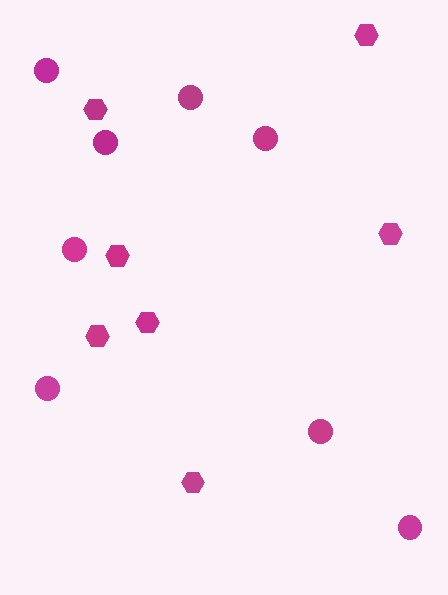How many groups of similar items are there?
There are 2 groups: one group of hexagons (7) and one group of circles (8).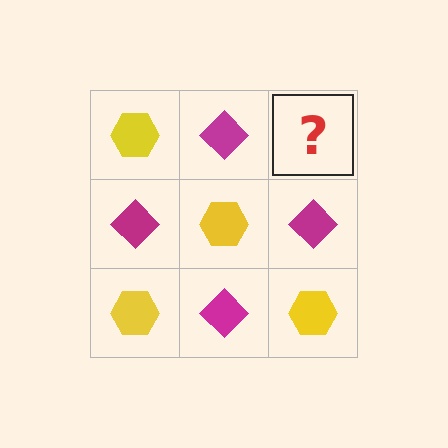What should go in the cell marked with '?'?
The missing cell should contain a yellow hexagon.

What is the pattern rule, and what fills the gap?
The rule is that it alternates yellow hexagon and magenta diamond in a checkerboard pattern. The gap should be filled with a yellow hexagon.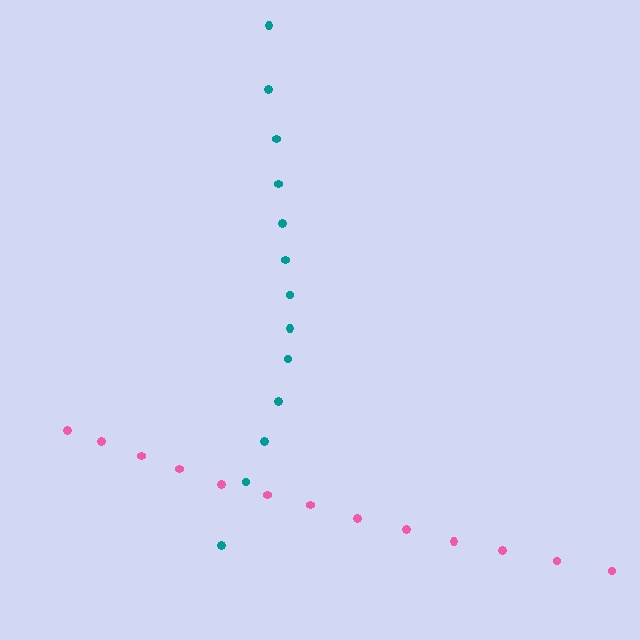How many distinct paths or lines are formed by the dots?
There are 2 distinct paths.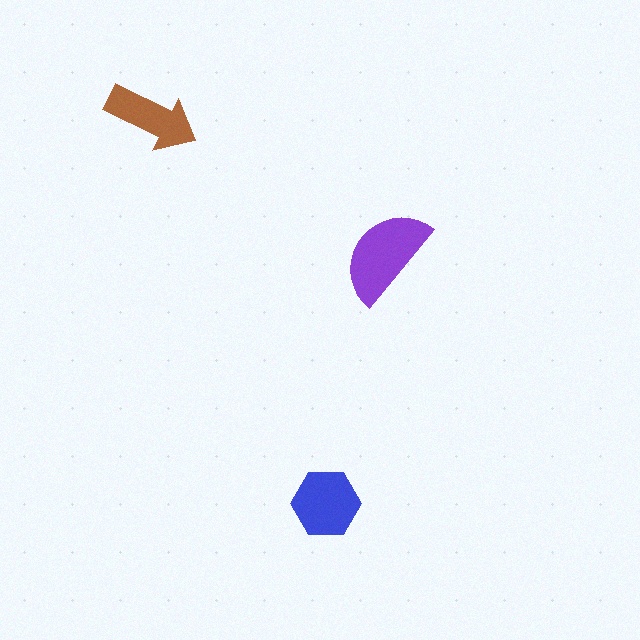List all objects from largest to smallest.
The purple semicircle, the blue hexagon, the brown arrow.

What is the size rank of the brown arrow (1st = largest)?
3rd.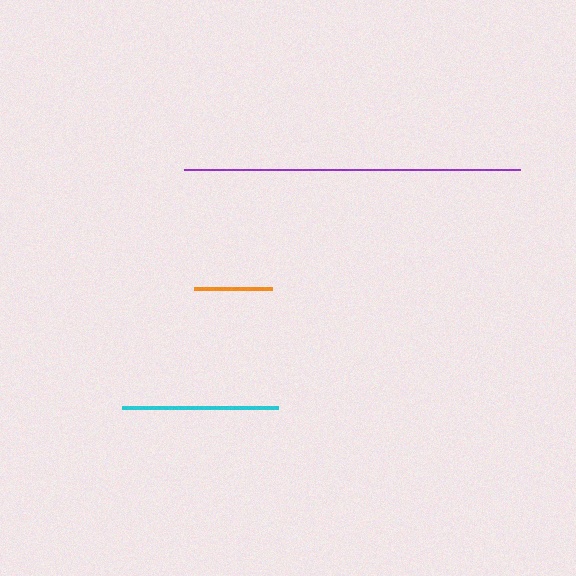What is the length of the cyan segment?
The cyan segment is approximately 156 pixels long.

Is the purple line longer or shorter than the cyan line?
The purple line is longer than the cyan line.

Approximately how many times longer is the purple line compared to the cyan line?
The purple line is approximately 2.2 times the length of the cyan line.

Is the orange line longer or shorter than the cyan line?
The cyan line is longer than the orange line.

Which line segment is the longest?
The purple line is the longest at approximately 336 pixels.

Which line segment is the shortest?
The orange line is the shortest at approximately 78 pixels.